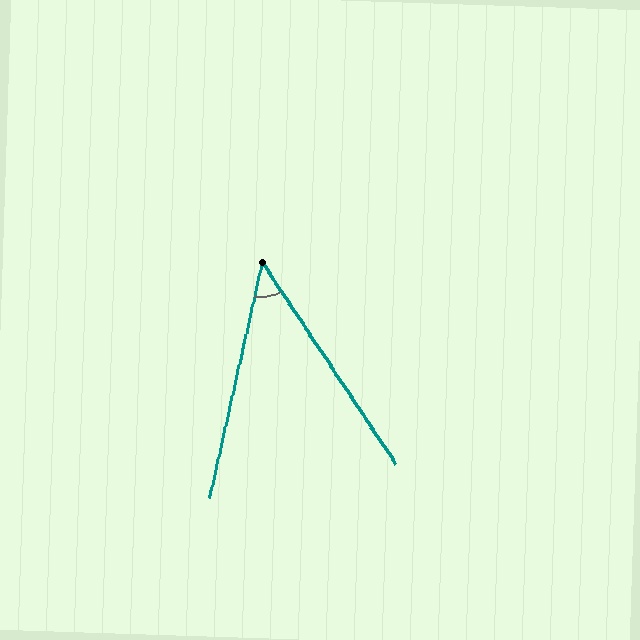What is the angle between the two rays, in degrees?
Approximately 46 degrees.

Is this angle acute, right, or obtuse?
It is acute.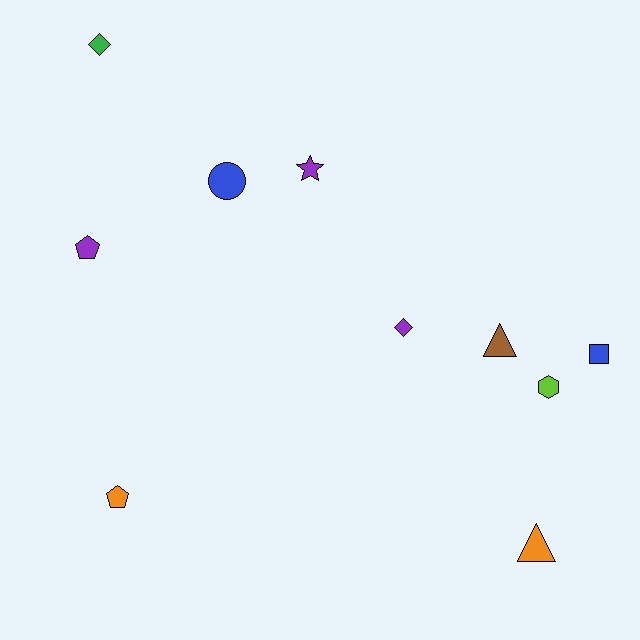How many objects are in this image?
There are 10 objects.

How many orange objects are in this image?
There are 2 orange objects.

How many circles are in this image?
There is 1 circle.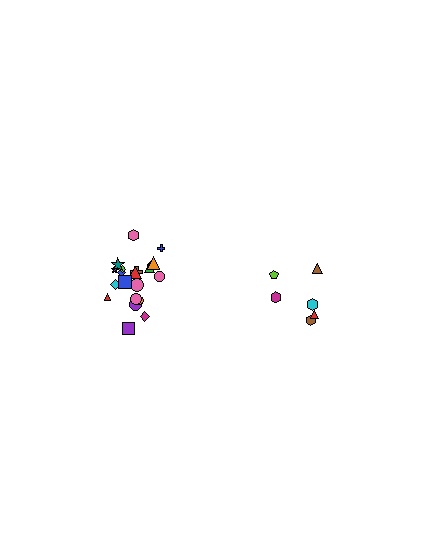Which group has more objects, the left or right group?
The left group.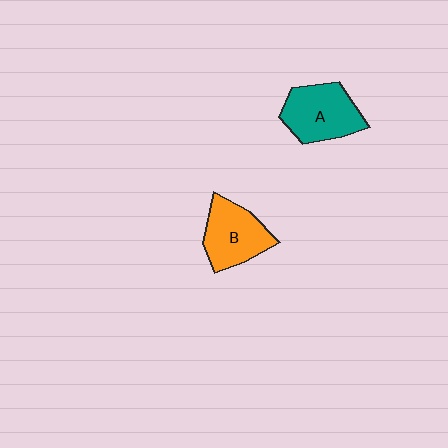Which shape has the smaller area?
Shape B (orange).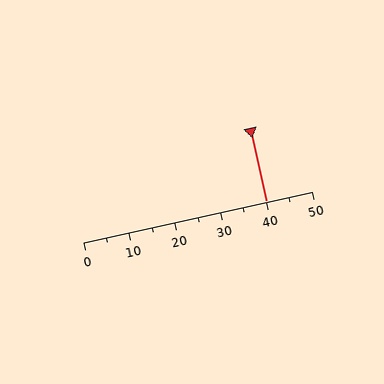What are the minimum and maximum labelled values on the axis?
The axis runs from 0 to 50.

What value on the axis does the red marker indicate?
The marker indicates approximately 40.